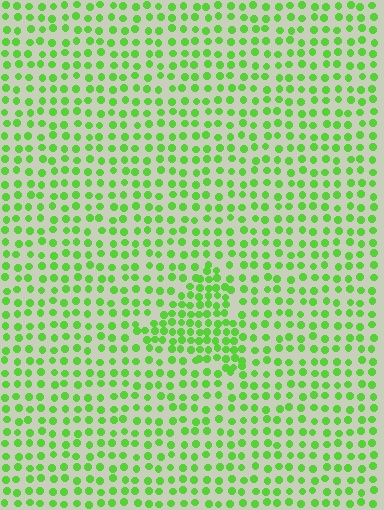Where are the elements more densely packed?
The elements are more densely packed inside the triangle boundary.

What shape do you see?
I see a triangle.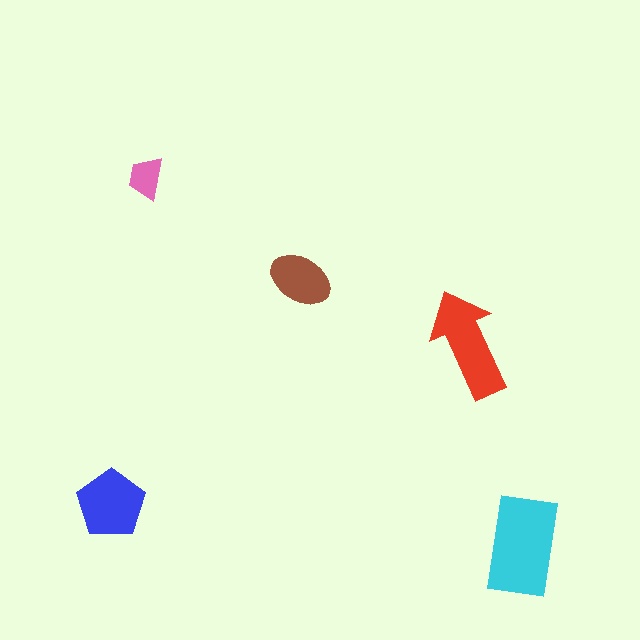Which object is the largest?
The cyan rectangle.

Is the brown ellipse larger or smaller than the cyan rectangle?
Smaller.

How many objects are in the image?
There are 5 objects in the image.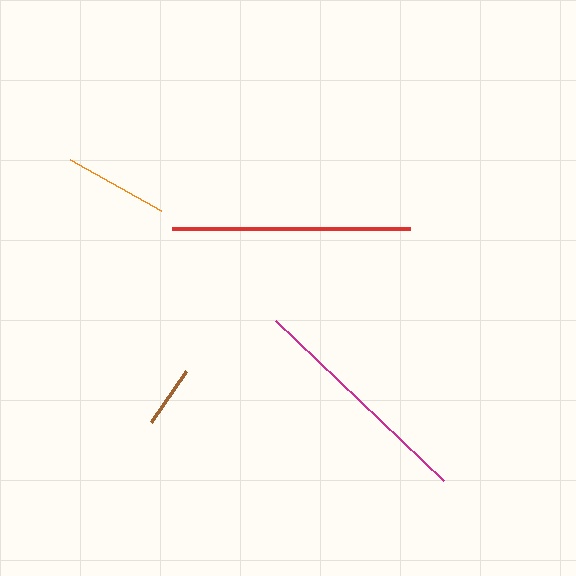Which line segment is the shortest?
The brown line is the shortest at approximately 61 pixels.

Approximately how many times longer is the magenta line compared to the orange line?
The magenta line is approximately 2.2 times the length of the orange line.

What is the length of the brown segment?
The brown segment is approximately 61 pixels long.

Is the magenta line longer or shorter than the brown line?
The magenta line is longer than the brown line.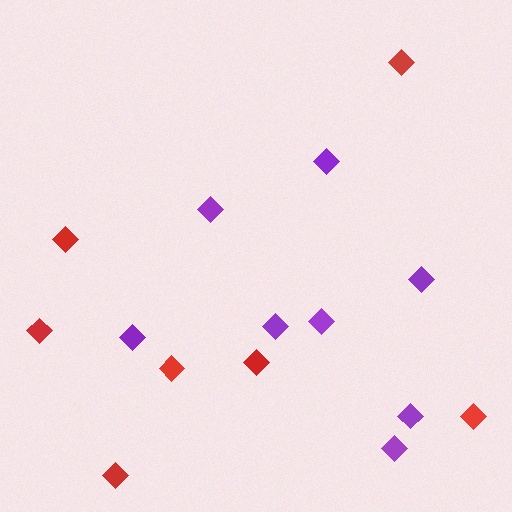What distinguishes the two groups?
There are 2 groups: one group of purple diamonds (8) and one group of red diamonds (7).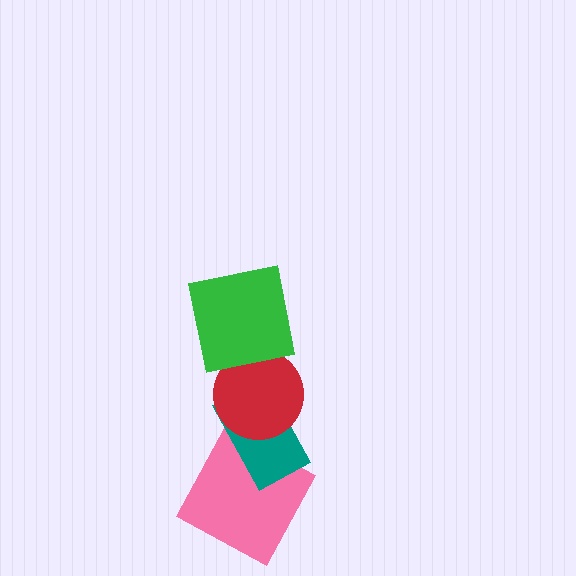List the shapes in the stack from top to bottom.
From top to bottom: the green square, the red circle, the teal rectangle, the pink square.